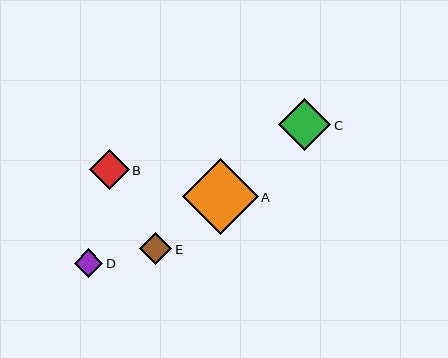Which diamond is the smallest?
Diamond D is the smallest with a size of approximately 28 pixels.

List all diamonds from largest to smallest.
From largest to smallest: A, C, B, E, D.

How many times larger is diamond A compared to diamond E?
Diamond A is approximately 2.4 times the size of diamond E.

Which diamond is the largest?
Diamond A is the largest with a size of approximately 76 pixels.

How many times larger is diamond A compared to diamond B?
Diamond A is approximately 1.9 times the size of diamond B.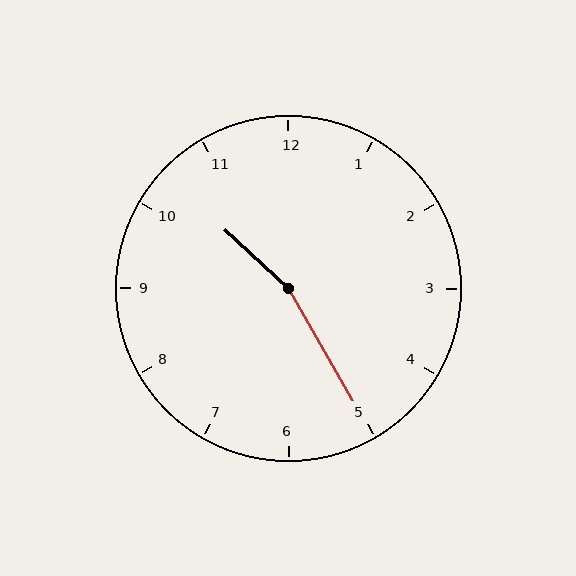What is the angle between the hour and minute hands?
Approximately 162 degrees.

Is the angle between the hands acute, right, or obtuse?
It is obtuse.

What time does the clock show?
10:25.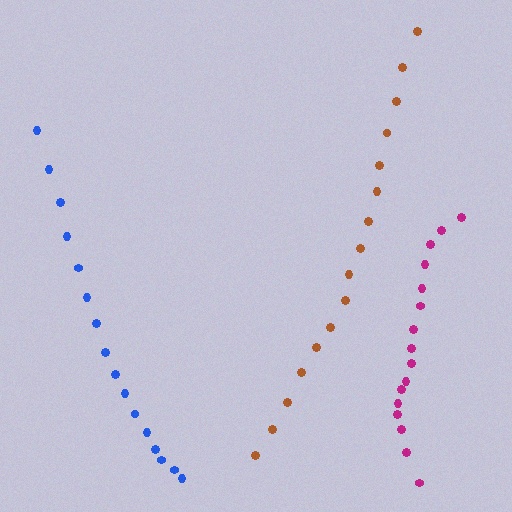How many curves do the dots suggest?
There are 3 distinct paths.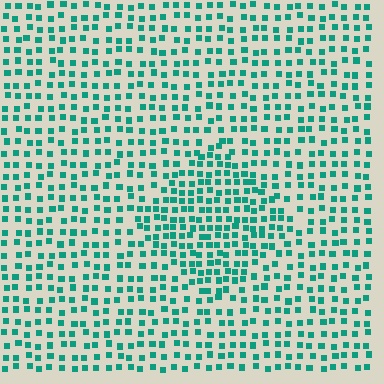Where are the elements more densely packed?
The elements are more densely packed inside the diamond boundary.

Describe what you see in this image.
The image contains small teal elements arranged at two different densities. A diamond-shaped region is visible where the elements are more densely packed than the surrounding area.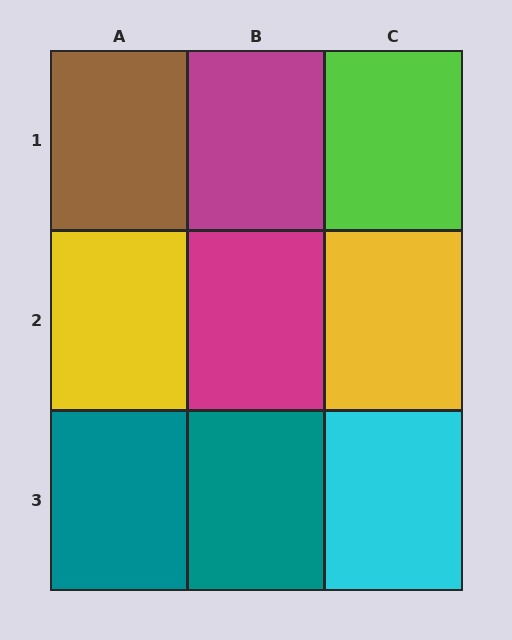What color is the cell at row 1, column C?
Lime.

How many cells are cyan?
1 cell is cyan.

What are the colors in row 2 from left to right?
Yellow, magenta, yellow.